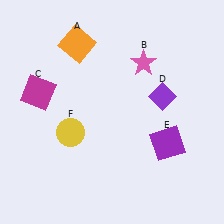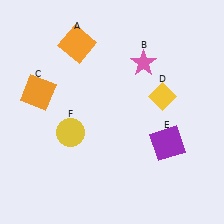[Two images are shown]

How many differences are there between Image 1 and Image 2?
There are 2 differences between the two images.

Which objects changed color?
C changed from magenta to orange. D changed from purple to yellow.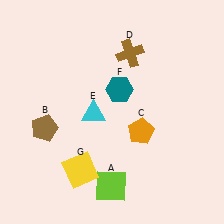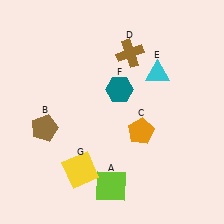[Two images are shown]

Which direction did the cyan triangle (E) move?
The cyan triangle (E) moved right.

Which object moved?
The cyan triangle (E) moved right.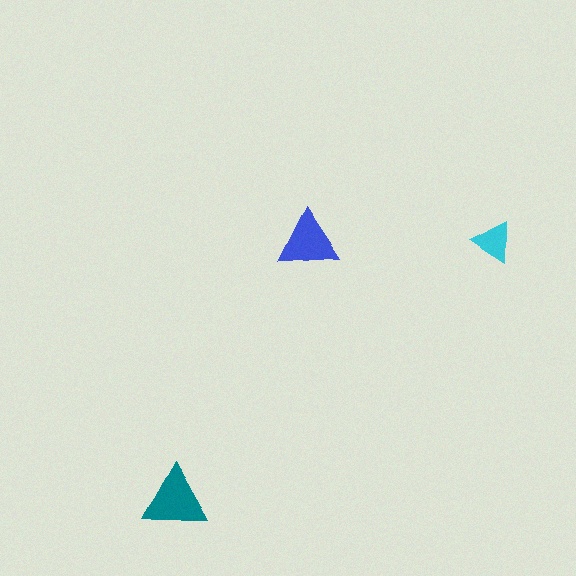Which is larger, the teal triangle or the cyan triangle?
The teal one.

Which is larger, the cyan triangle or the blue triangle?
The blue one.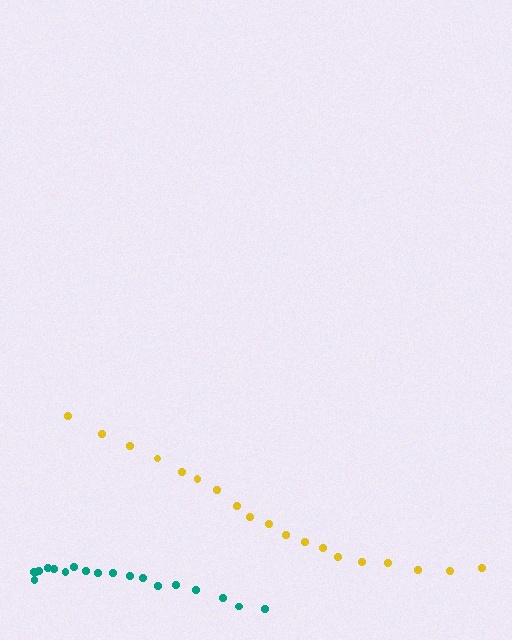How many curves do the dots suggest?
There are 2 distinct paths.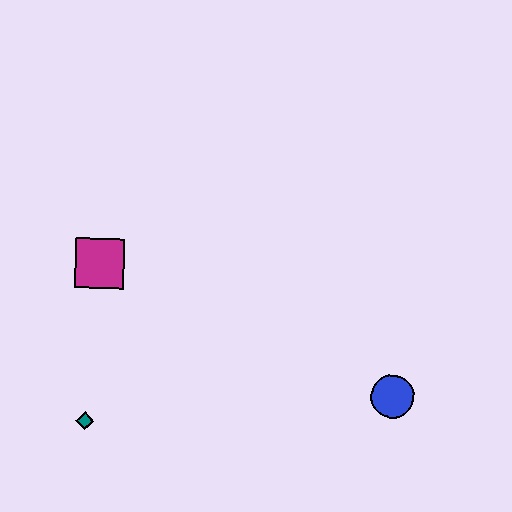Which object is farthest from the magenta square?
The blue circle is farthest from the magenta square.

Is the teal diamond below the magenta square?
Yes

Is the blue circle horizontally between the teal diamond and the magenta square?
No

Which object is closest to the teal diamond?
The magenta square is closest to the teal diamond.